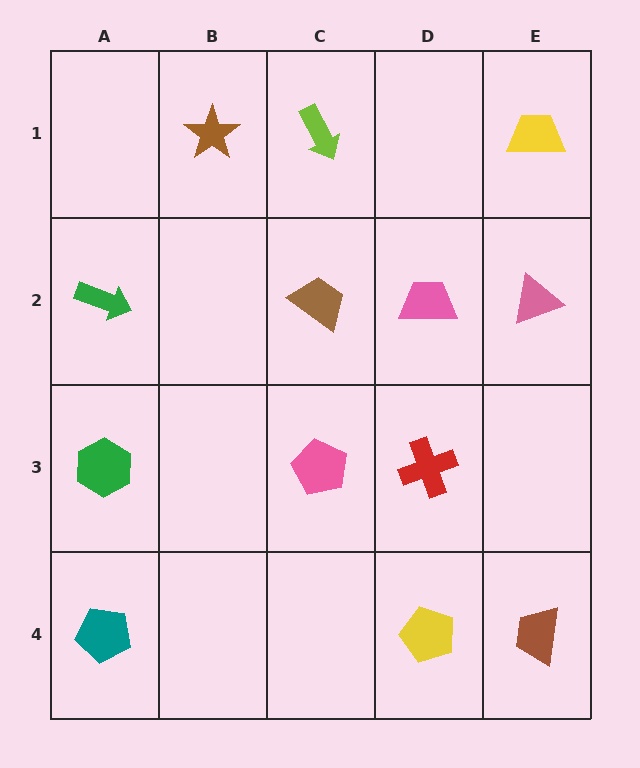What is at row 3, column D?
A red cross.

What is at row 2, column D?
A pink trapezoid.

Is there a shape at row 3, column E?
No, that cell is empty.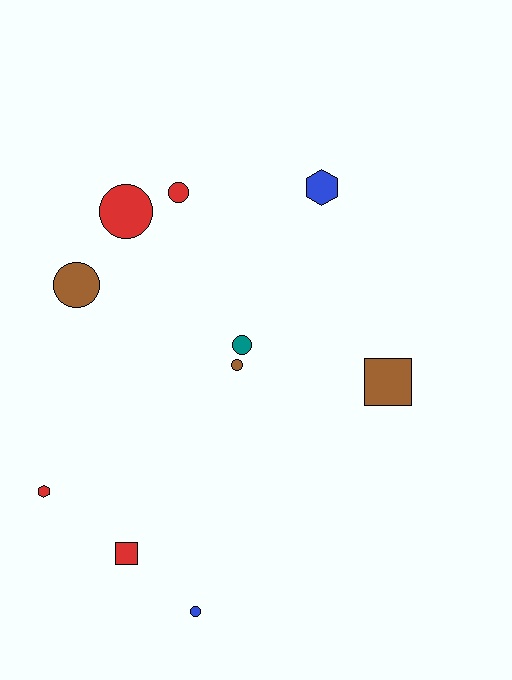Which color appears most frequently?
Red, with 4 objects.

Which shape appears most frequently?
Circle, with 6 objects.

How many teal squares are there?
There are no teal squares.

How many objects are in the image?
There are 10 objects.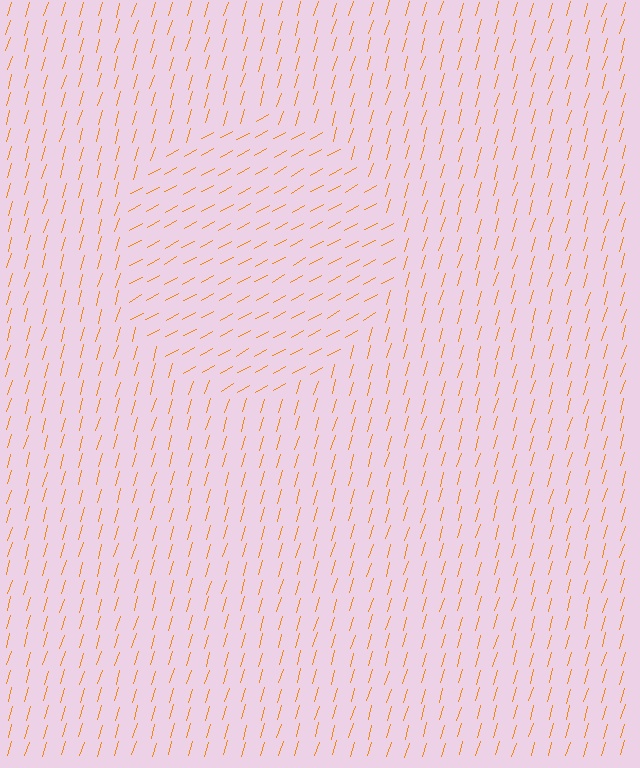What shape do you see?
I see a circle.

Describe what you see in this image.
The image is filled with small orange line segments. A circle region in the image has lines oriented differently from the surrounding lines, creating a visible texture boundary.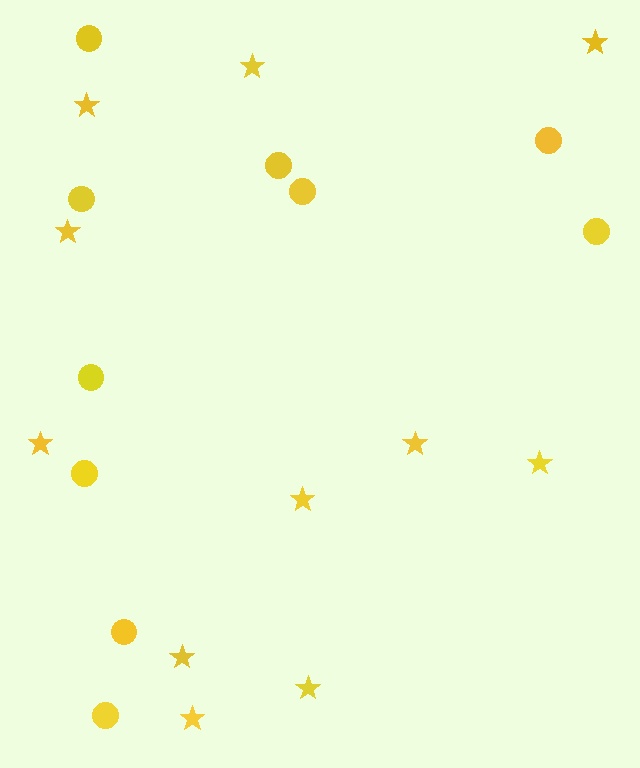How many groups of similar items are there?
There are 2 groups: one group of stars (11) and one group of circles (10).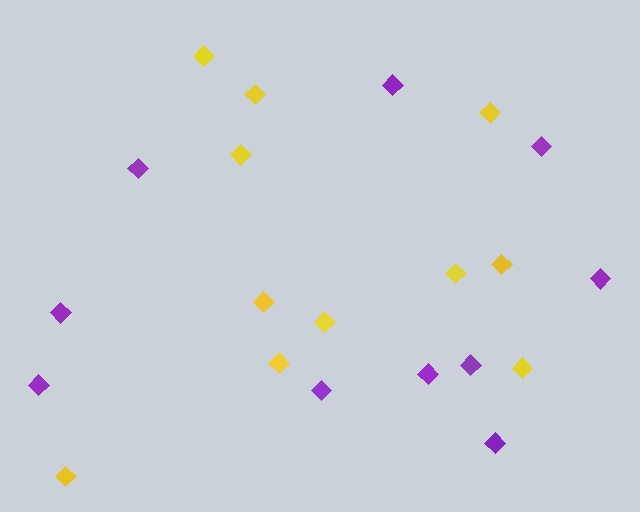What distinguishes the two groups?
There are 2 groups: one group of yellow diamonds (11) and one group of purple diamonds (10).